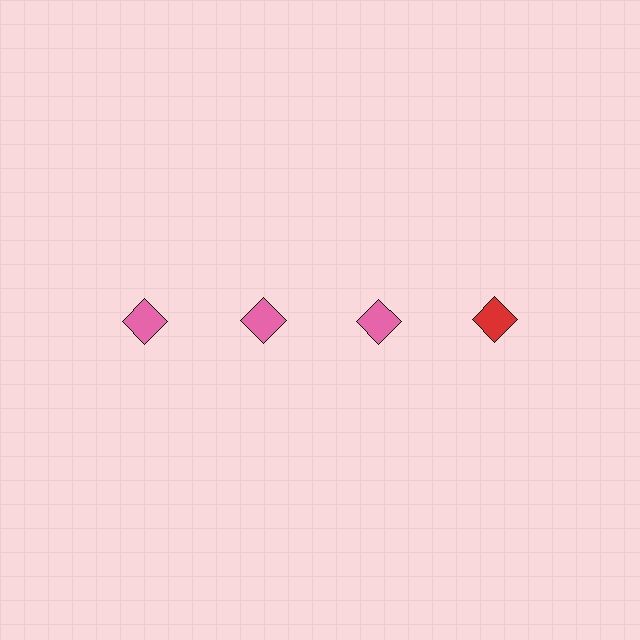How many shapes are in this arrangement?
There are 4 shapes arranged in a grid pattern.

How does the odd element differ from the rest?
It has a different color: red instead of pink.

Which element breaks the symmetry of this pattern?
The red diamond in the top row, second from right column breaks the symmetry. All other shapes are pink diamonds.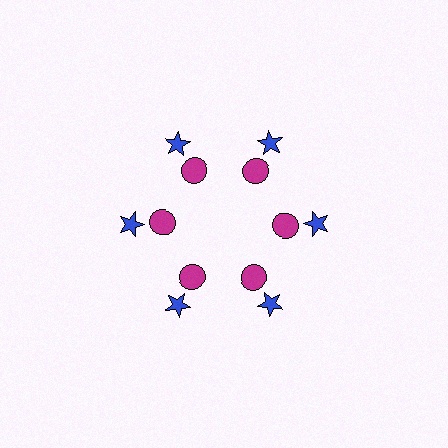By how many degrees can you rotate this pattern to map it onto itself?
The pattern maps onto itself every 60 degrees of rotation.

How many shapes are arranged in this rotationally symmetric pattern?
There are 12 shapes, arranged in 6 groups of 2.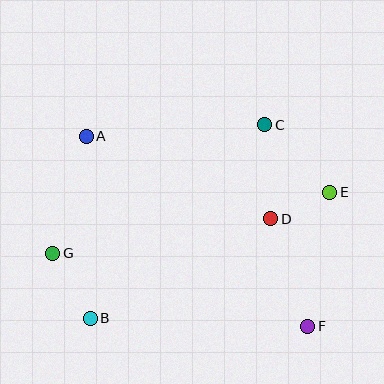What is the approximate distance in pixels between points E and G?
The distance between E and G is approximately 284 pixels.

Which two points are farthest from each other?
Points A and F are farthest from each other.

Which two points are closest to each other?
Points D and E are closest to each other.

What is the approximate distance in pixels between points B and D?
The distance between B and D is approximately 206 pixels.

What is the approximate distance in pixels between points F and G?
The distance between F and G is approximately 265 pixels.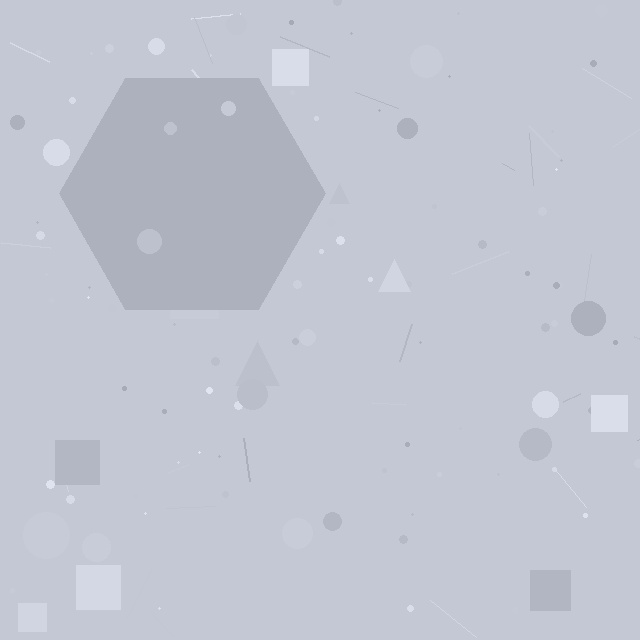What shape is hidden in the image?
A hexagon is hidden in the image.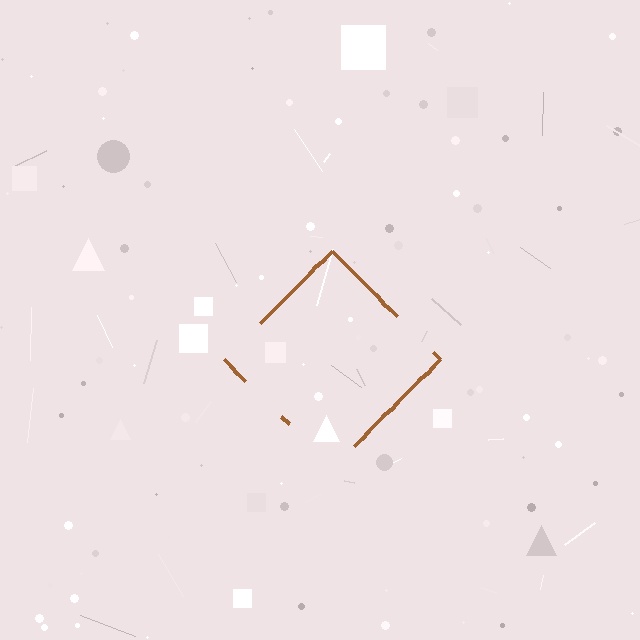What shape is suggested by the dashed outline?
The dashed outline suggests a diamond.